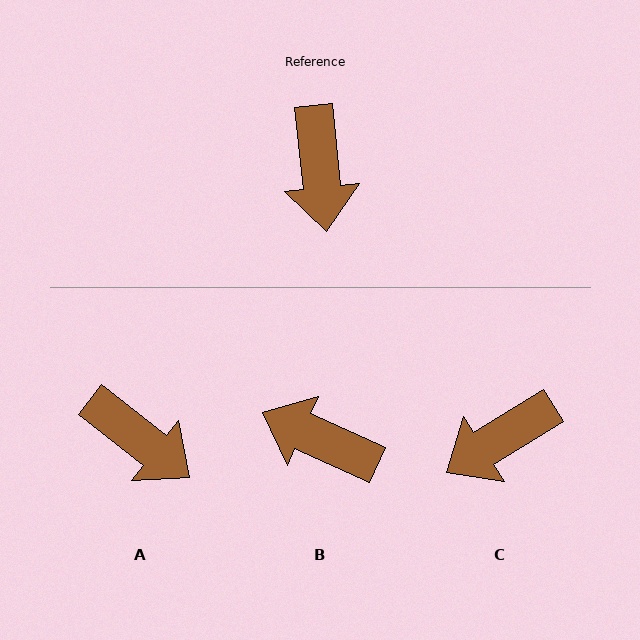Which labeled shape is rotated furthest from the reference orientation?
B, about 120 degrees away.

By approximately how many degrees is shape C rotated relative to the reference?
Approximately 64 degrees clockwise.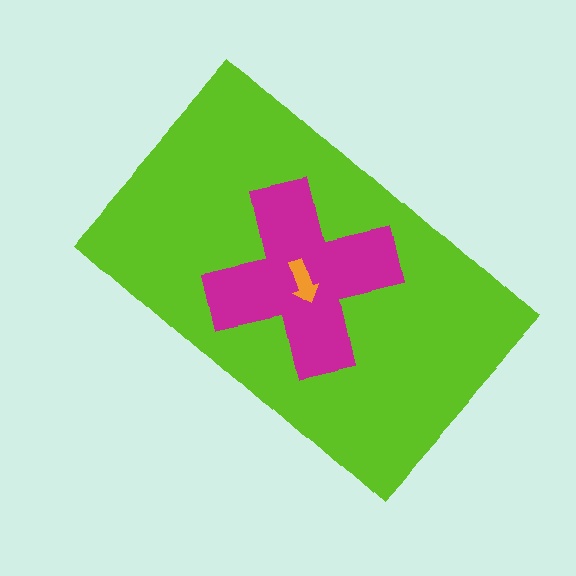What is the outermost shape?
The lime rectangle.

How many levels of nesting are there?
3.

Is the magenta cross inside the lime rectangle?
Yes.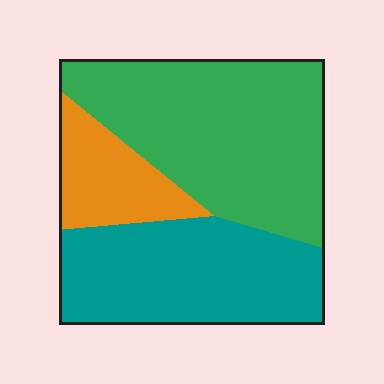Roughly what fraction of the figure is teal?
Teal takes up between a quarter and a half of the figure.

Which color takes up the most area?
Green, at roughly 50%.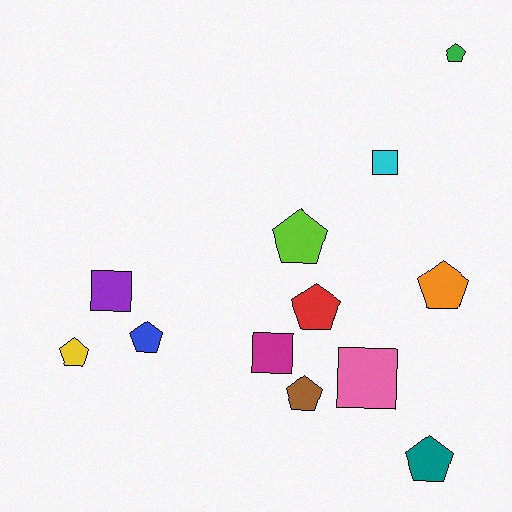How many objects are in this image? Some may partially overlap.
There are 12 objects.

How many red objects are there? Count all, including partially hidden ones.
There is 1 red object.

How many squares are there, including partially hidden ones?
There are 4 squares.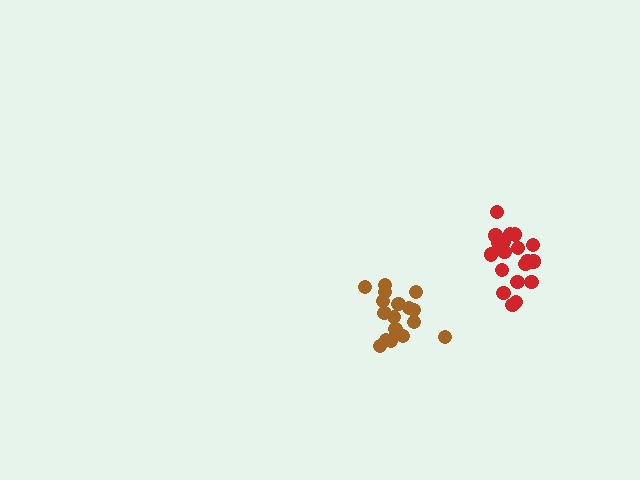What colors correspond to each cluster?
The clusters are colored: red, brown.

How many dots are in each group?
Group 1: 19 dots, Group 2: 17 dots (36 total).